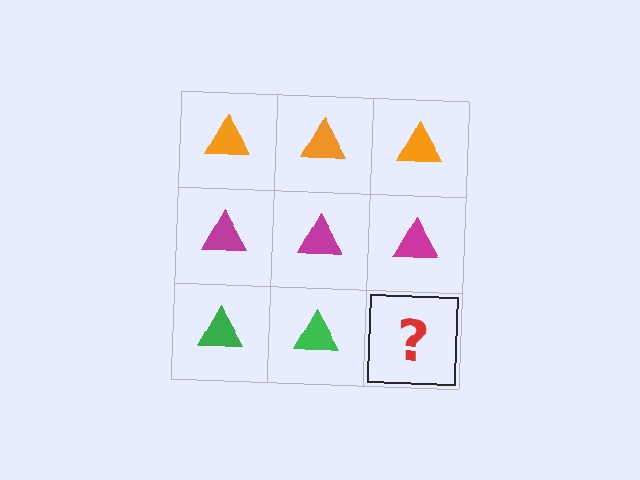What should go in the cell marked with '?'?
The missing cell should contain a green triangle.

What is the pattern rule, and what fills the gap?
The rule is that each row has a consistent color. The gap should be filled with a green triangle.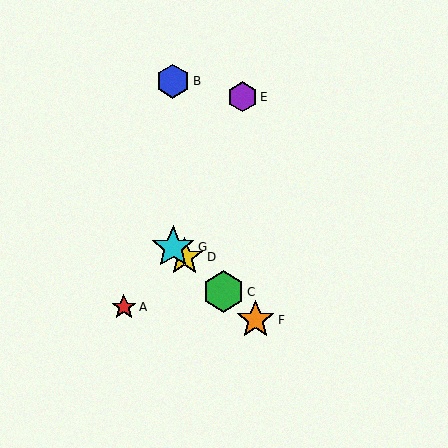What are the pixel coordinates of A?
Object A is at (124, 307).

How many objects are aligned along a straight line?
4 objects (C, D, F, G) are aligned along a straight line.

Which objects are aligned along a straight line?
Objects C, D, F, G are aligned along a straight line.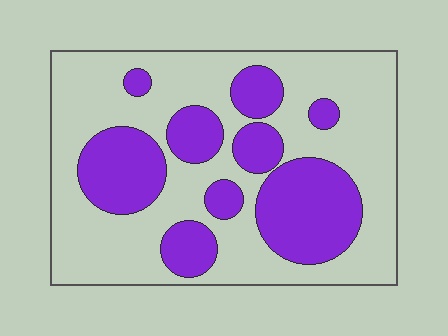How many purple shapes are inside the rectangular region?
9.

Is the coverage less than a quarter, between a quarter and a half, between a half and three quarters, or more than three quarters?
Between a quarter and a half.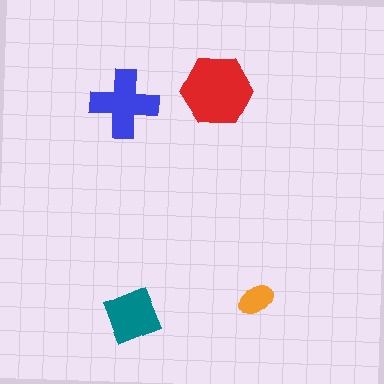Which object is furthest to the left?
The blue cross is leftmost.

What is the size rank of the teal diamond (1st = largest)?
3rd.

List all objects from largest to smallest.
The red hexagon, the blue cross, the teal diamond, the orange ellipse.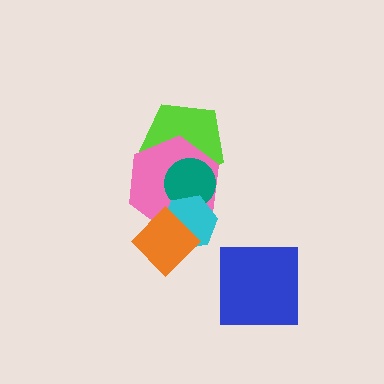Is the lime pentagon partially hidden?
Yes, it is partially covered by another shape.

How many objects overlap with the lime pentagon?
2 objects overlap with the lime pentagon.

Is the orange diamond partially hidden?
No, no other shape covers it.